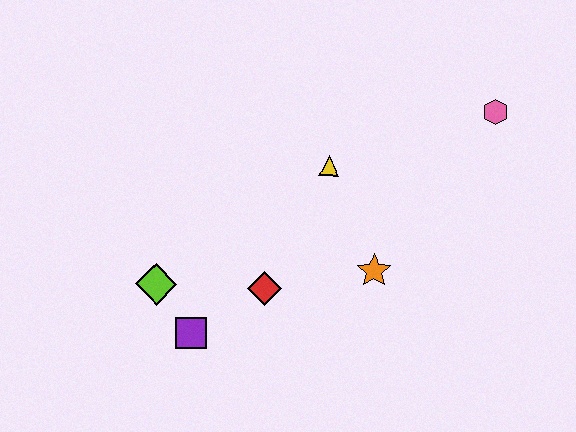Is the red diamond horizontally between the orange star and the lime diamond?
Yes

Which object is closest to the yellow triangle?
The orange star is closest to the yellow triangle.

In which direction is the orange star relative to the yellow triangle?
The orange star is below the yellow triangle.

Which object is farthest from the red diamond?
The pink hexagon is farthest from the red diamond.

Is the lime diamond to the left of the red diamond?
Yes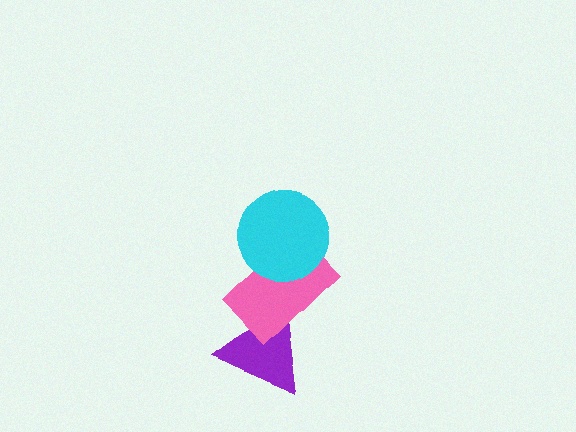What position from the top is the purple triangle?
The purple triangle is 3rd from the top.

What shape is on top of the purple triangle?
The pink rectangle is on top of the purple triangle.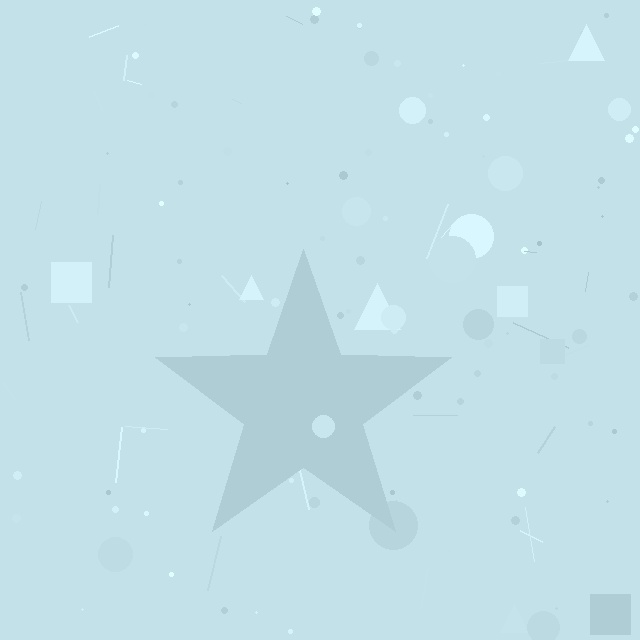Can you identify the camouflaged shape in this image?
The camouflaged shape is a star.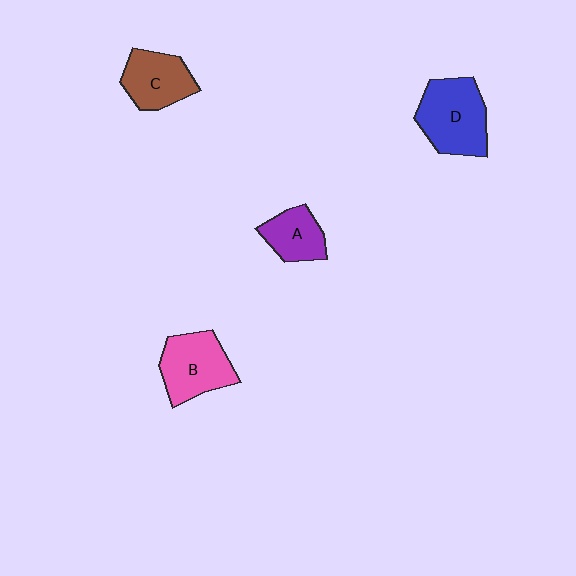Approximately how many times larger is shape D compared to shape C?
Approximately 1.3 times.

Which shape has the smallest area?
Shape A (purple).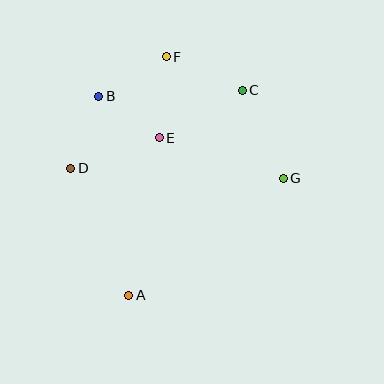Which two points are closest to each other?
Points B and E are closest to each other.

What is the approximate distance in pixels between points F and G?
The distance between F and G is approximately 169 pixels.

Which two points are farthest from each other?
Points A and F are farthest from each other.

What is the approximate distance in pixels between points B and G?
The distance between B and G is approximately 202 pixels.